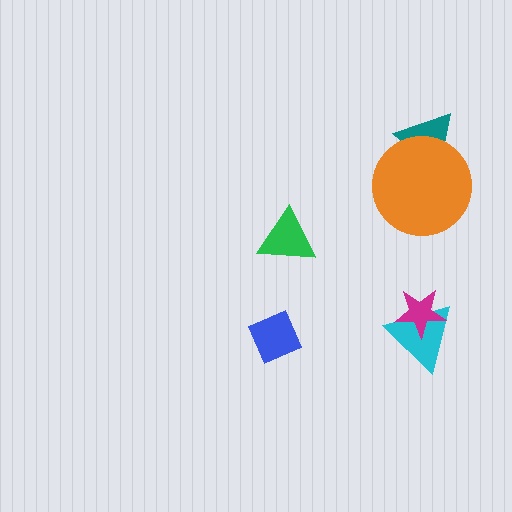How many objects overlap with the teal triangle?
1 object overlaps with the teal triangle.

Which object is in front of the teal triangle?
The orange circle is in front of the teal triangle.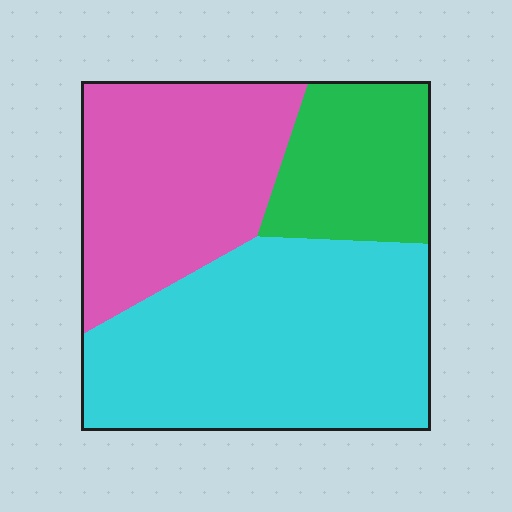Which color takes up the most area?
Cyan, at roughly 50%.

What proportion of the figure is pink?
Pink covers around 35% of the figure.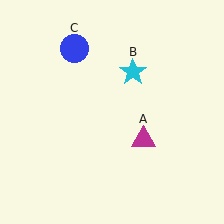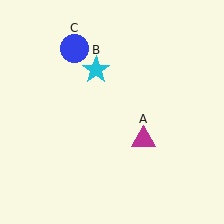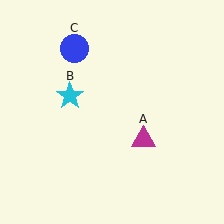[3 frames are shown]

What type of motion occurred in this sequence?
The cyan star (object B) rotated counterclockwise around the center of the scene.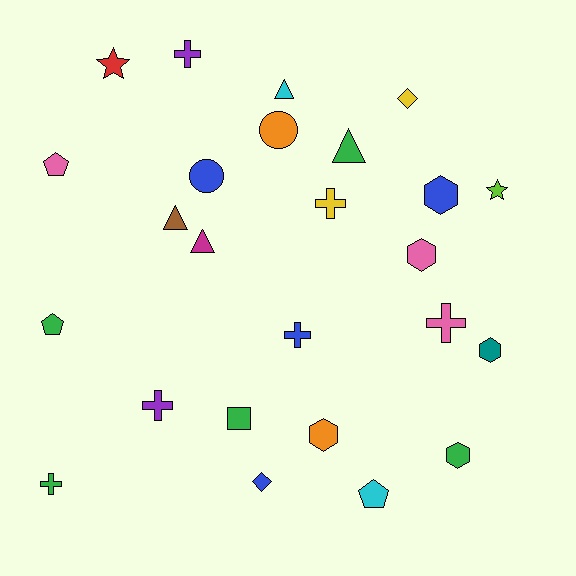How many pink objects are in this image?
There are 3 pink objects.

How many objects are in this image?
There are 25 objects.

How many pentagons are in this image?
There are 3 pentagons.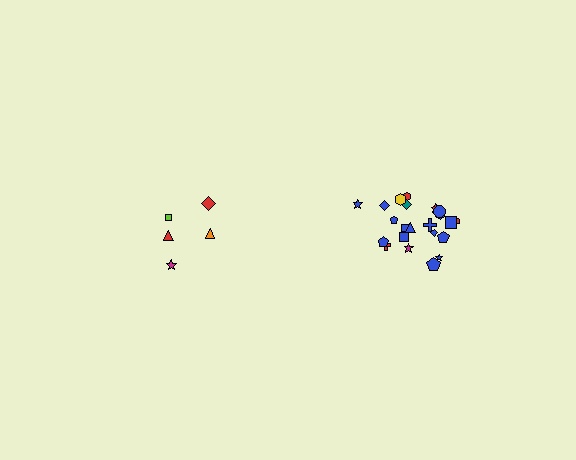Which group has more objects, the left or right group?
The right group.